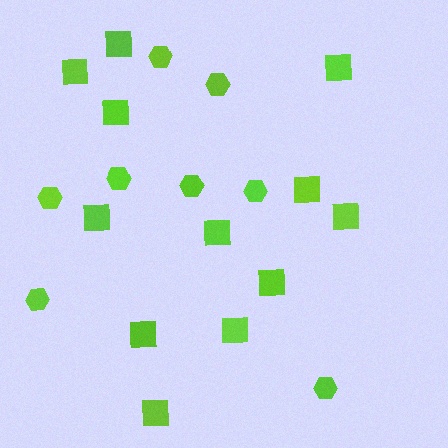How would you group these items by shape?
There are 2 groups: one group of squares (12) and one group of hexagons (8).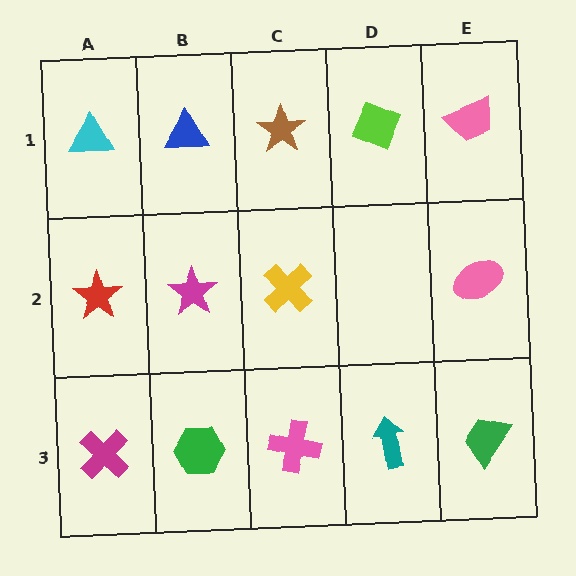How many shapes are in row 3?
5 shapes.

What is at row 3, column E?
A green trapezoid.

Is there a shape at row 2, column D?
No, that cell is empty.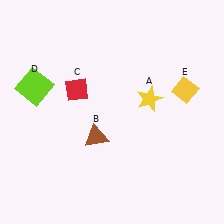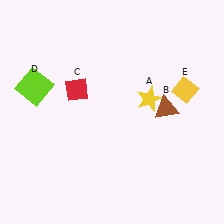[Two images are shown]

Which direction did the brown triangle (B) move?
The brown triangle (B) moved right.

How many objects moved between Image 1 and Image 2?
1 object moved between the two images.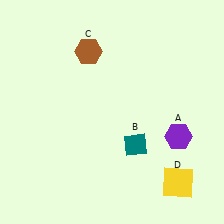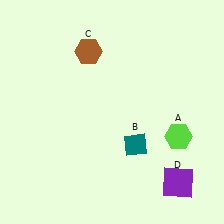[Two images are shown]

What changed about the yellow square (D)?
In Image 1, D is yellow. In Image 2, it changed to purple.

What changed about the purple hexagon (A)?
In Image 1, A is purple. In Image 2, it changed to lime.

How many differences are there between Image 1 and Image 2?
There are 2 differences between the two images.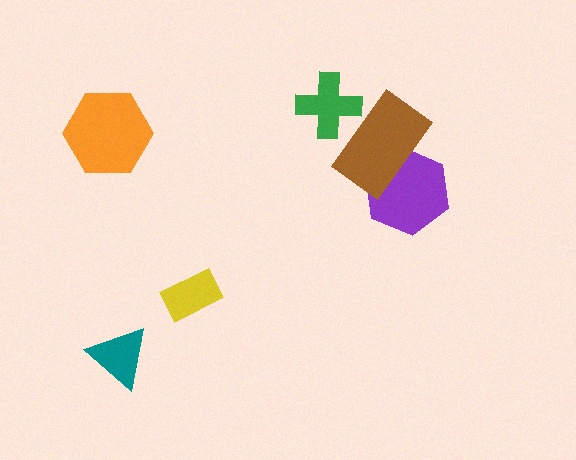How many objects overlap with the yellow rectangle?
0 objects overlap with the yellow rectangle.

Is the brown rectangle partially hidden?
No, no other shape covers it.